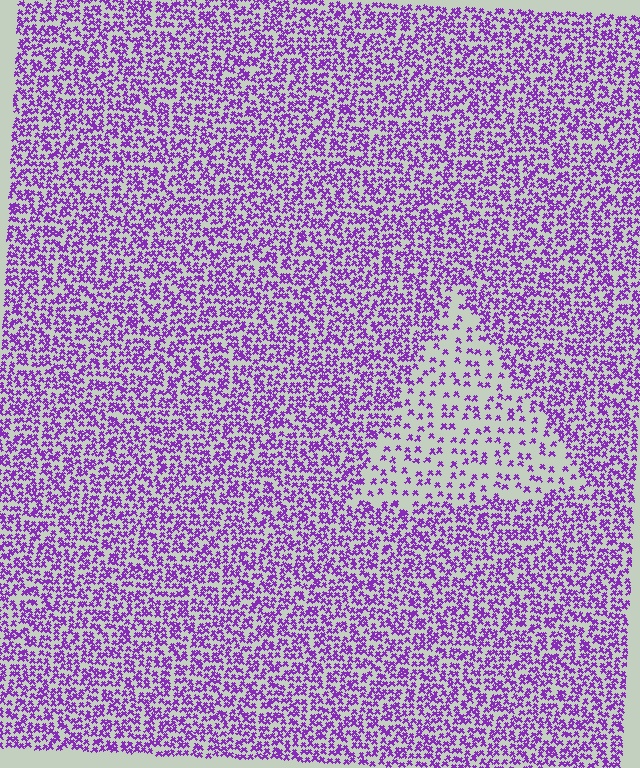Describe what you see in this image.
The image contains small purple elements arranged at two different densities. A triangle-shaped region is visible where the elements are less densely packed than the surrounding area.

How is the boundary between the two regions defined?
The boundary is defined by a change in element density (approximately 2.4x ratio). All elements are the same color, size, and shape.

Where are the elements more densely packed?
The elements are more densely packed outside the triangle boundary.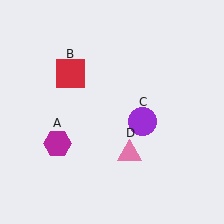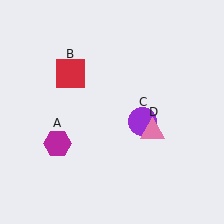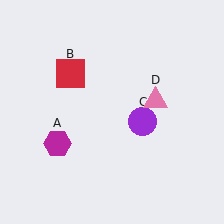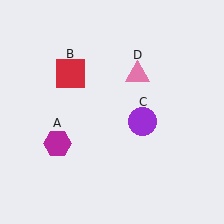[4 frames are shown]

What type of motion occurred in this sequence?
The pink triangle (object D) rotated counterclockwise around the center of the scene.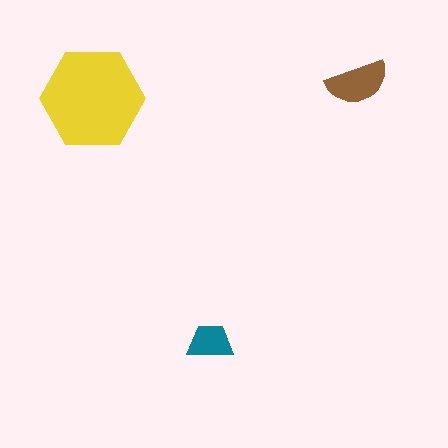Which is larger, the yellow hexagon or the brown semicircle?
The yellow hexagon.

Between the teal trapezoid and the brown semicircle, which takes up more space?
The brown semicircle.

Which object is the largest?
The yellow hexagon.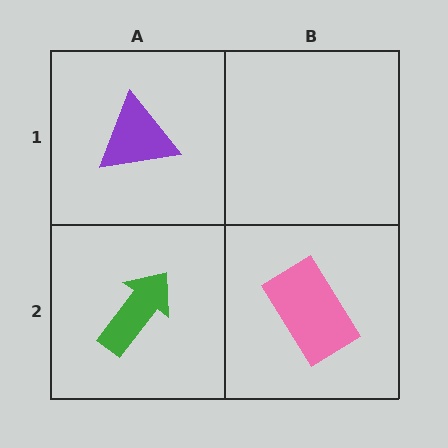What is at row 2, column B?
A pink rectangle.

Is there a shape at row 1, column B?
No, that cell is empty.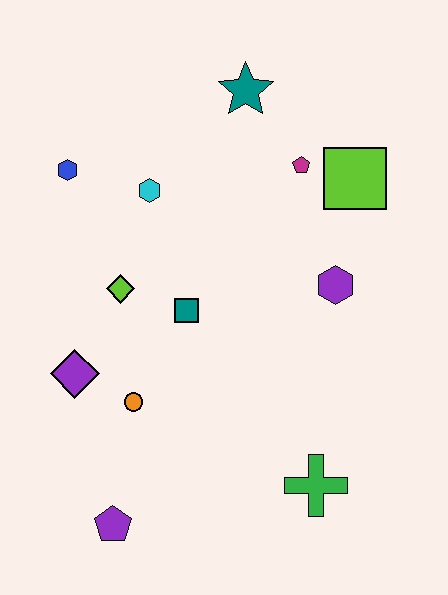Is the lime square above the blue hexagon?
No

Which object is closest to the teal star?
The magenta pentagon is closest to the teal star.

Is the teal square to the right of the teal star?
No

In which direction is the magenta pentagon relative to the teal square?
The magenta pentagon is above the teal square.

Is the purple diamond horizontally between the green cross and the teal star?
No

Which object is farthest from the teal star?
The purple pentagon is farthest from the teal star.